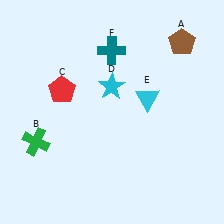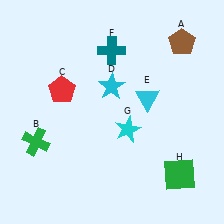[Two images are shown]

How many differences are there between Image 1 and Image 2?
There are 2 differences between the two images.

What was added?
A cyan star (G), a green square (H) were added in Image 2.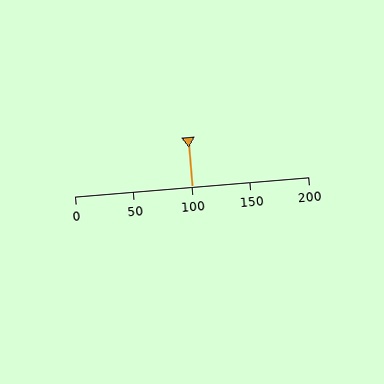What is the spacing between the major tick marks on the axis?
The major ticks are spaced 50 apart.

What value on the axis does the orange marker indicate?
The marker indicates approximately 100.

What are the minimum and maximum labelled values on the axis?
The axis runs from 0 to 200.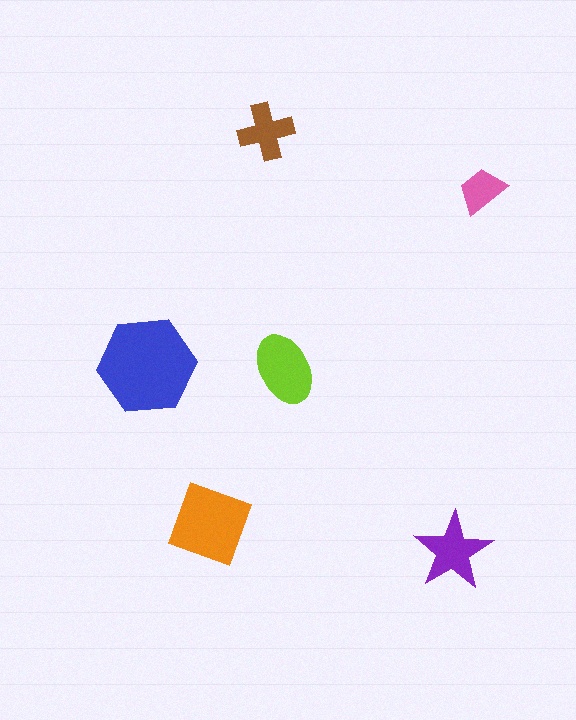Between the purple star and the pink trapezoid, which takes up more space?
The purple star.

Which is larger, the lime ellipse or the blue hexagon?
The blue hexagon.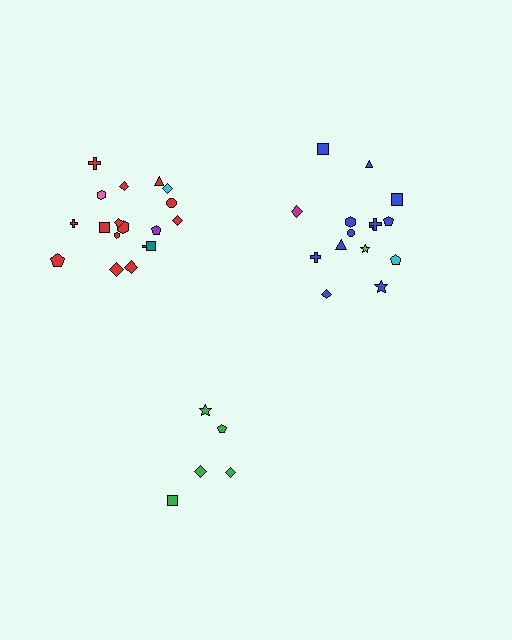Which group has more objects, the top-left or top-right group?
The top-left group.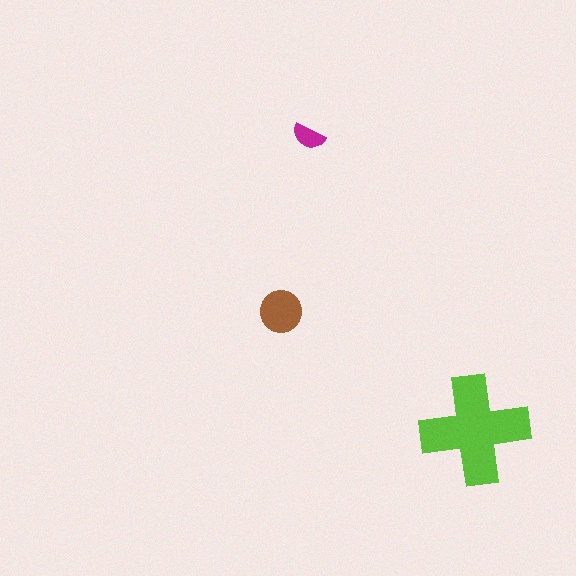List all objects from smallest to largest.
The magenta semicircle, the brown circle, the lime cross.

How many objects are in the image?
There are 3 objects in the image.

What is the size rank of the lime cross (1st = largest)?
1st.